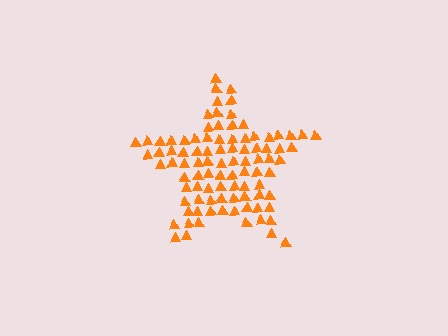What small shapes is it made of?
It is made of small triangles.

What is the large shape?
The large shape is a star.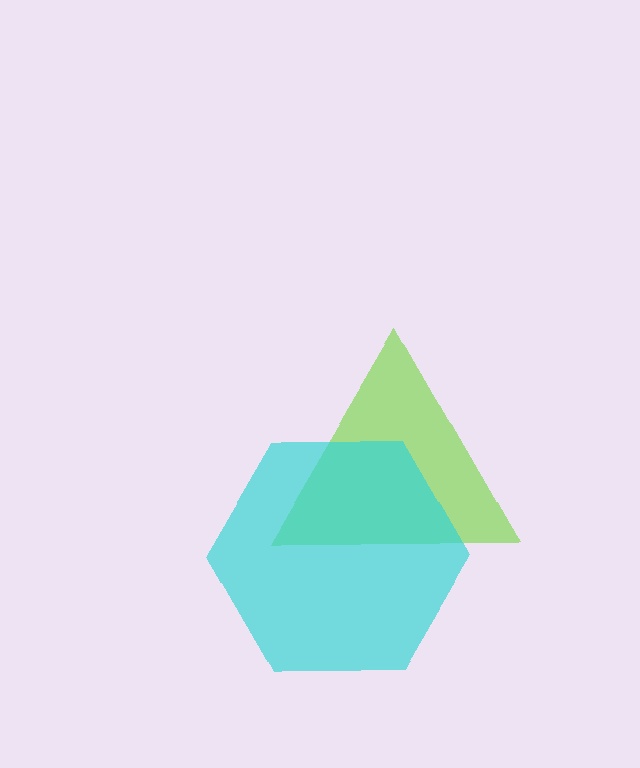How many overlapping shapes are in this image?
There are 2 overlapping shapes in the image.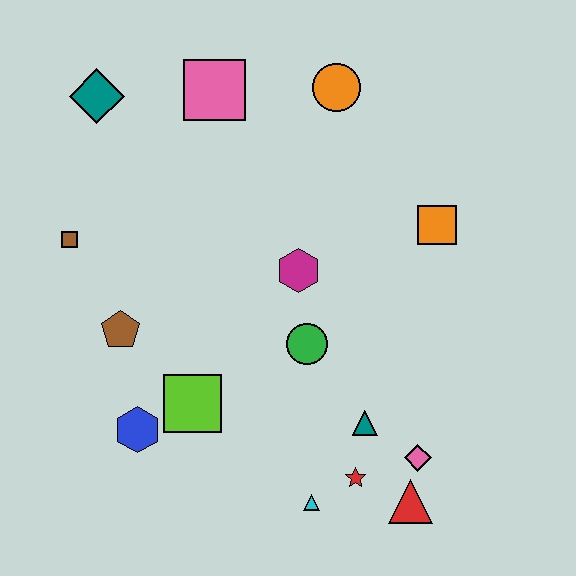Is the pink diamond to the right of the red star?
Yes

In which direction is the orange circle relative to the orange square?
The orange circle is above the orange square.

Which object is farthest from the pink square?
The red triangle is farthest from the pink square.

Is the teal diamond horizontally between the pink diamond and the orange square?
No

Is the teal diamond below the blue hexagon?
No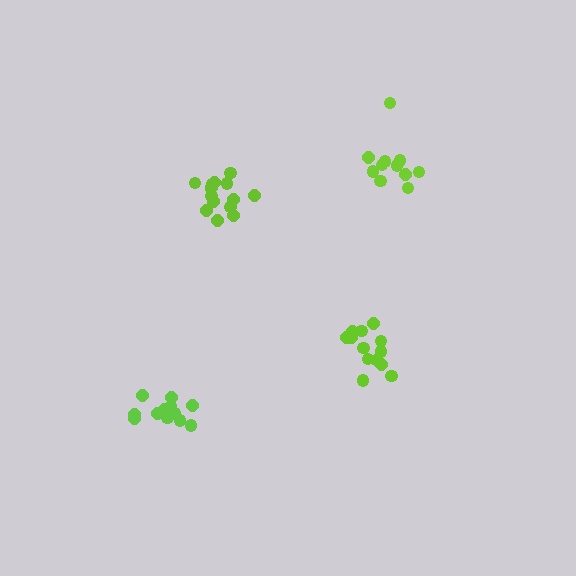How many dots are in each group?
Group 1: 13 dots, Group 2: 15 dots, Group 3: 13 dots, Group 4: 11 dots (52 total).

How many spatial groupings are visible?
There are 4 spatial groupings.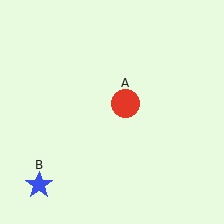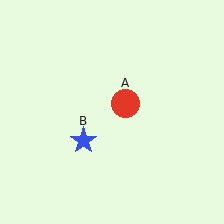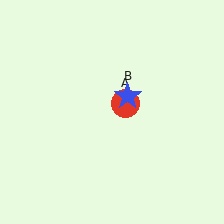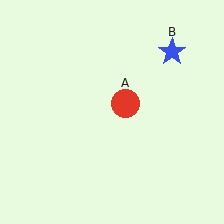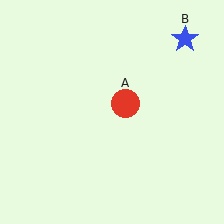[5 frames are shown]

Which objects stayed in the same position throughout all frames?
Red circle (object A) remained stationary.